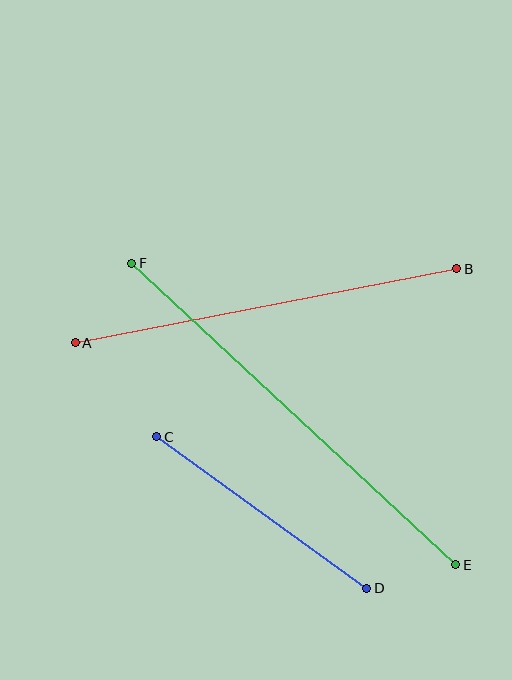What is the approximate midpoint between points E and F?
The midpoint is at approximately (294, 414) pixels.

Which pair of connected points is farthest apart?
Points E and F are farthest apart.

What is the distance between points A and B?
The distance is approximately 389 pixels.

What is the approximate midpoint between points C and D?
The midpoint is at approximately (262, 512) pixels.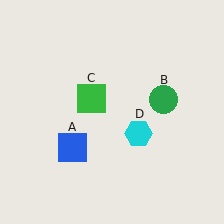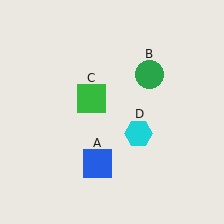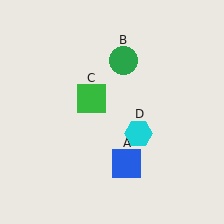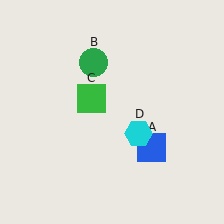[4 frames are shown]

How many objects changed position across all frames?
2 objects changed position: blue square (object A), green circle (object B).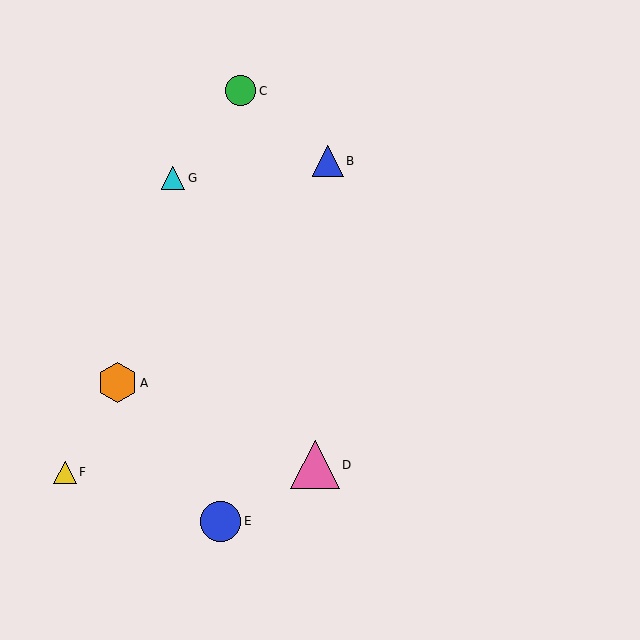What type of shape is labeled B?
Shape B is a blue triangle.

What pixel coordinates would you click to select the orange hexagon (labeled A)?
Click at (117, 383) to select the orange hexagon A.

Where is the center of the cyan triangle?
The center of the cyan triangle is at (173, 178).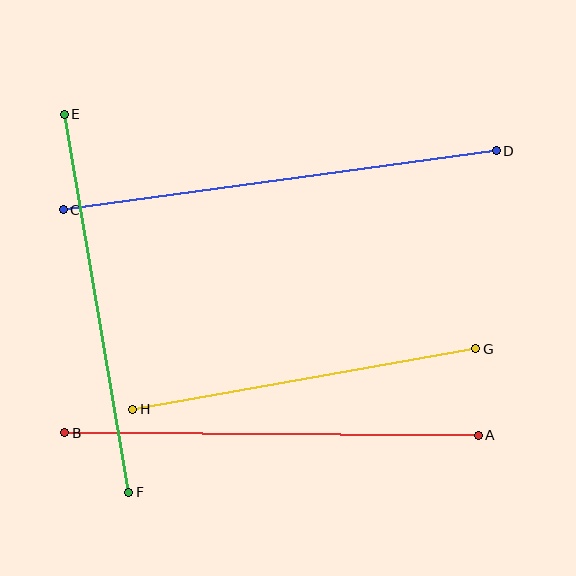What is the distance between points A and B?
The distance is approximately 414 pixels.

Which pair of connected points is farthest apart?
Points C and D are farthest apart.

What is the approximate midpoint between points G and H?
The midpoint is at approximately (304, 379) pixels.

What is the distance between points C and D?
The distance is approximately 437 pixels.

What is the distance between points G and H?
The distance is approximately 348 pixels.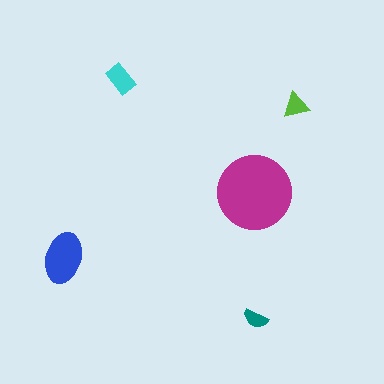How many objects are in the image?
There are 5 objects in the image.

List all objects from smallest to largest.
The teal semicircle, the lime triangle, the cyan rectangle, the blue ellipse, the magenta circle.